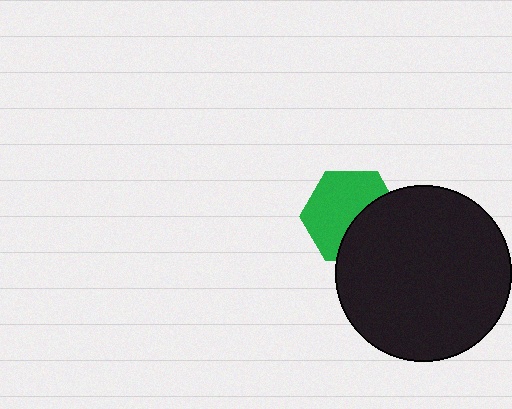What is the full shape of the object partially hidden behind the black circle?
The partially hidden object is a green hexagon.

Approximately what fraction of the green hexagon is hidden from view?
Roughly 39% of the green hexagon is hidden behind the black circle.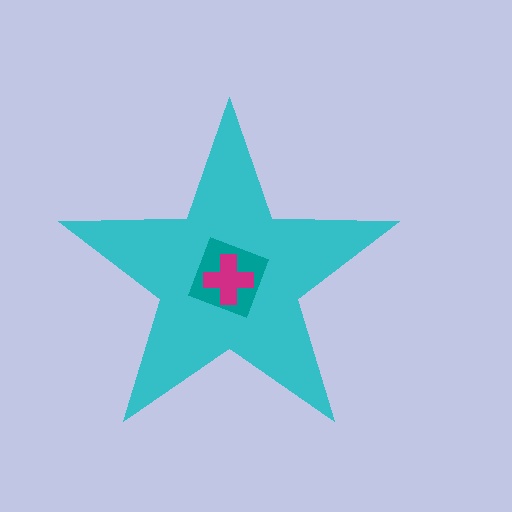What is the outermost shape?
The cyan star.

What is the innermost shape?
The magenta cross.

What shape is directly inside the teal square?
The magenta cross.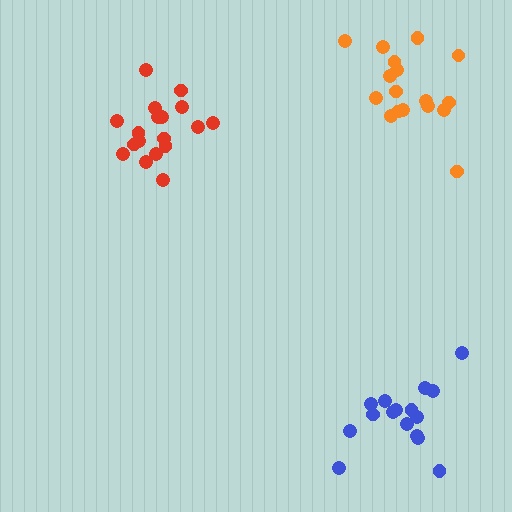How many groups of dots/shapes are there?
There are 3 groups.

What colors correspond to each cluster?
The clusters are colored: red, orange, blue.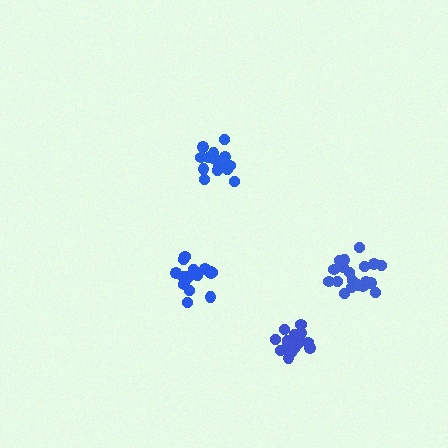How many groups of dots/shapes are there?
There are 4 groups.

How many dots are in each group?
Group 1: 15 dots, Group 2: 19 dots, Group 3: 18 dots, Group 4: 18 dots (70 total).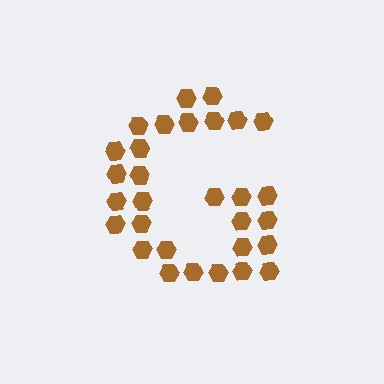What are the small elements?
The small elements are hexagons.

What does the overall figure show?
The overall figure shows the letter G.